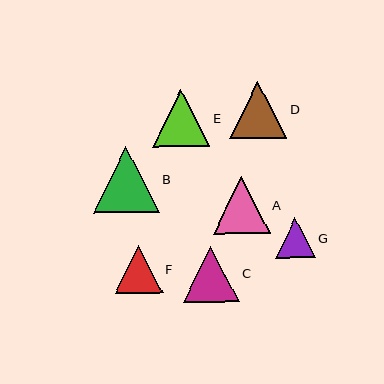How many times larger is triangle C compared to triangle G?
Triangle C is approximately 1.4 times the size of triangle G.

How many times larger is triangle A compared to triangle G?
Triangle A is approximately 1.4 times the size of triangle G.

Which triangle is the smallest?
Triangle G is the smallest with a size of approximately 39 pixels.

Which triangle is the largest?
Triangle B is the largest with a size of approximately 66 pixels.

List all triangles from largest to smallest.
From largest to smallest: B, D, E, A, C, F, G.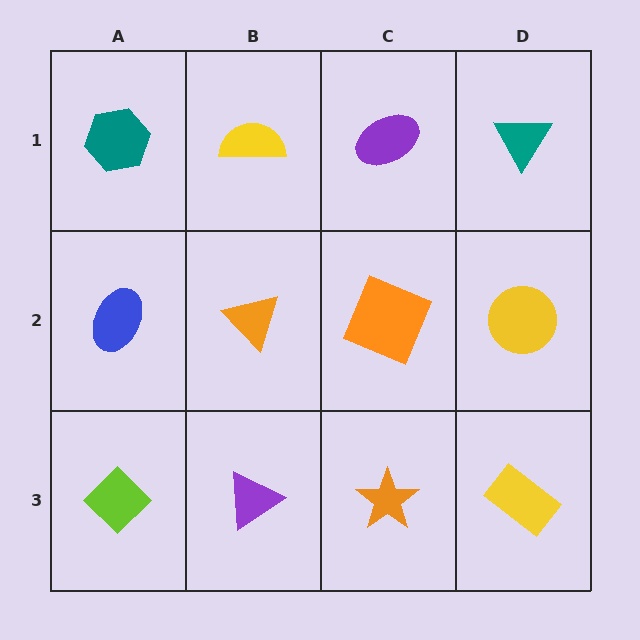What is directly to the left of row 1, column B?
A teal hexagon.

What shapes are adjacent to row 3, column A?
A blue ellipse (row 2, column A), a purple triangle (row 3, column B).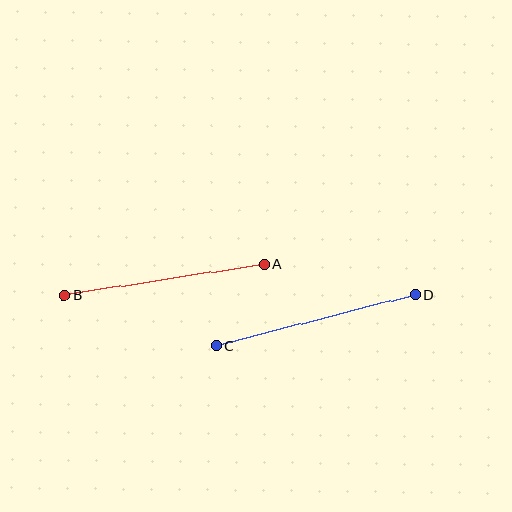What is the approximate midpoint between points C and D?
The midpoint is at approximately (315, 320) pixels.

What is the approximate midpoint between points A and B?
The midpoint is at approximately (164, 280) pixels.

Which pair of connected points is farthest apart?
Points C and D are farthest apart.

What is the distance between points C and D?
The distance is approximately 205 pixels.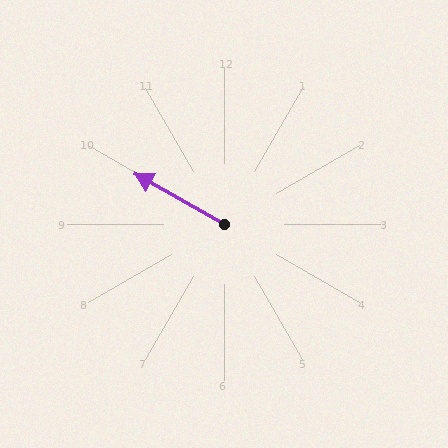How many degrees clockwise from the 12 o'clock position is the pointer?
Approximately 299 degrees.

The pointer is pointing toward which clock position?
Roughly 10 o'clock.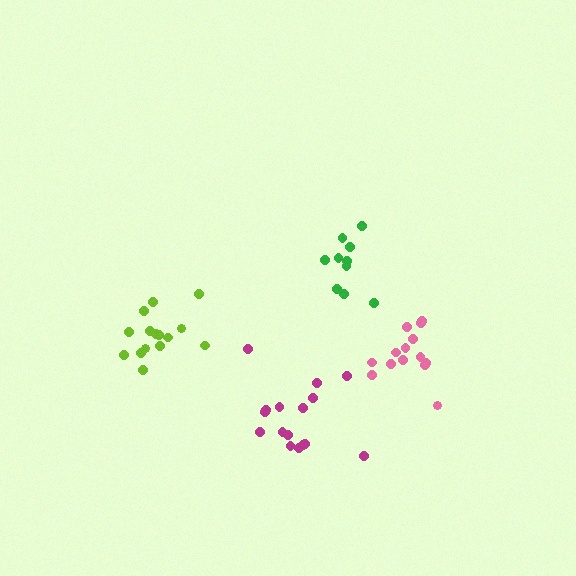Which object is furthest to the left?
The lime cluster is leftmost.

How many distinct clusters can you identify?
There are 4 distinct clusters.